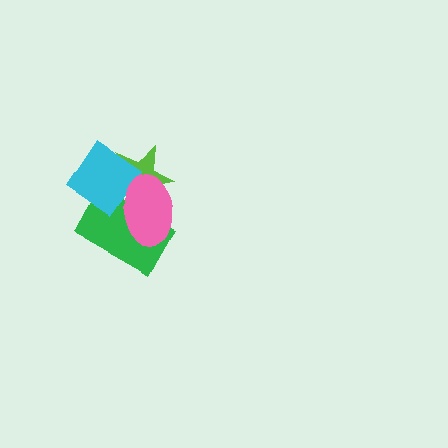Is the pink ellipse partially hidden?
No, no other shape covers it.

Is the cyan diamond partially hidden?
Yes, it is partially covered by another shape.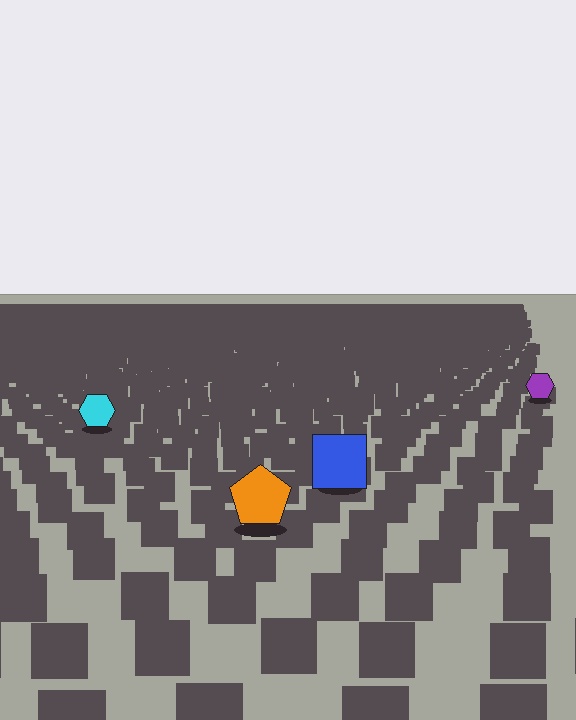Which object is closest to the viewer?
The orange pentagon is closest. The texture marks near it are larger and more spread out.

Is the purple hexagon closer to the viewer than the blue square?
No. The blue square is closer — you can tell from the texture gradient: the ground texture is coarser near it.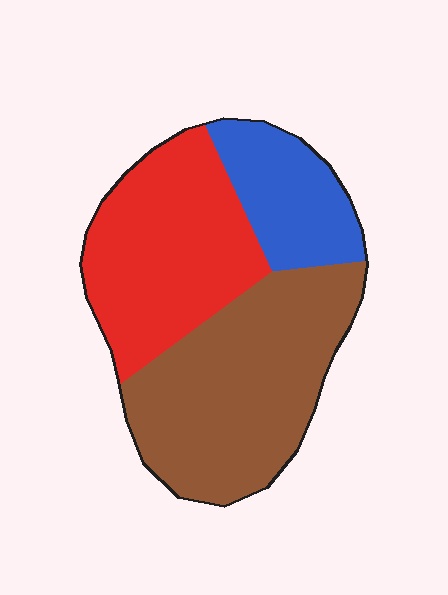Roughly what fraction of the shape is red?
Red covers roughly 35% of the shape.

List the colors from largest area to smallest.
From largest to smallest: brown, red, blue.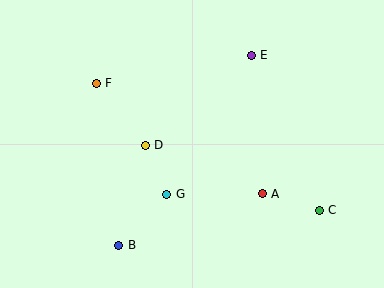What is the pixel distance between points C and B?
The distance between C and B is 204 pixels.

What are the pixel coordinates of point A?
Point A is at (262, 194).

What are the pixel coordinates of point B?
Point B is at (119, 245).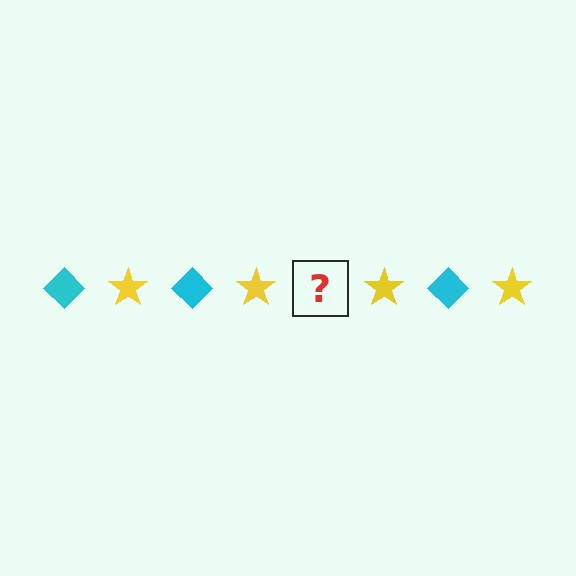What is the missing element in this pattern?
The missing element is a cyan diamond.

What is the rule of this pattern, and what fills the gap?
The rule is that the pattern alternates between cyan diamond and yellow star. The gap should be filled with a cyan diamond.